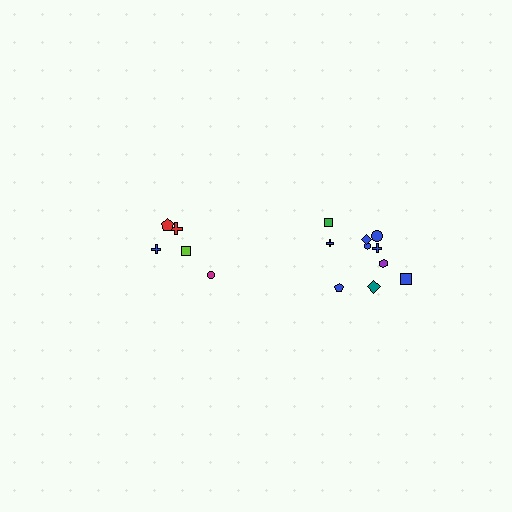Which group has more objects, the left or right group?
The right group.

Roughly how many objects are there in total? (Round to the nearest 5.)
Roughly 15 objects in total.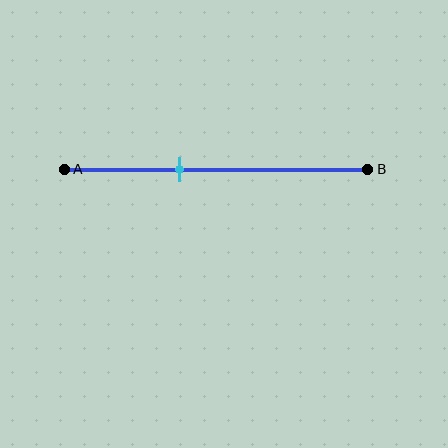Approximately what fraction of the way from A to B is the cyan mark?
The cyan mark is approximately 40% of the way from A to B.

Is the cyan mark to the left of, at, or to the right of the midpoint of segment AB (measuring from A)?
The cyan mark is to the left of the midpoint of segment AB.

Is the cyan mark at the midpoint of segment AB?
No, the mark is at about 40% from A, not at the 50% midpoint.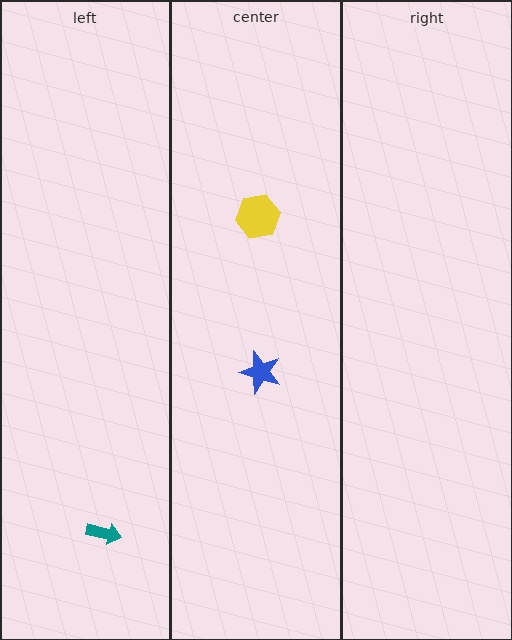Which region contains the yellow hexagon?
The center region.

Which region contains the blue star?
The center region.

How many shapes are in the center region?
2.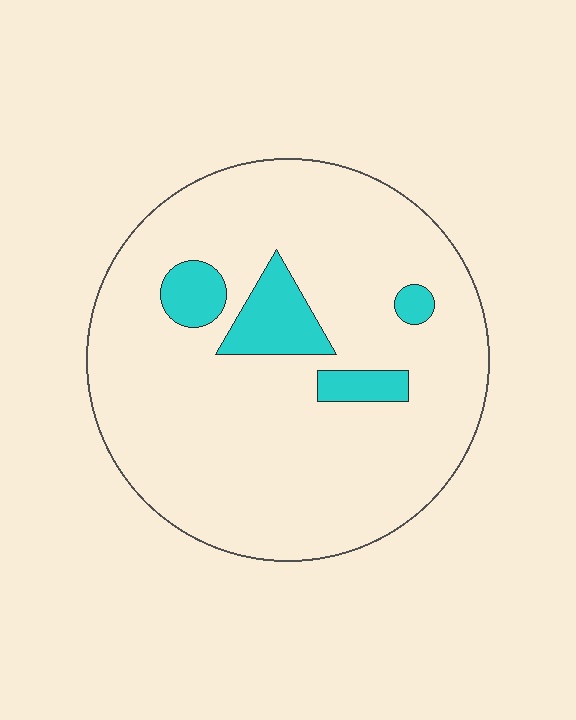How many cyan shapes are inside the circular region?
4.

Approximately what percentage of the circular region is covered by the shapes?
Approximately 10%.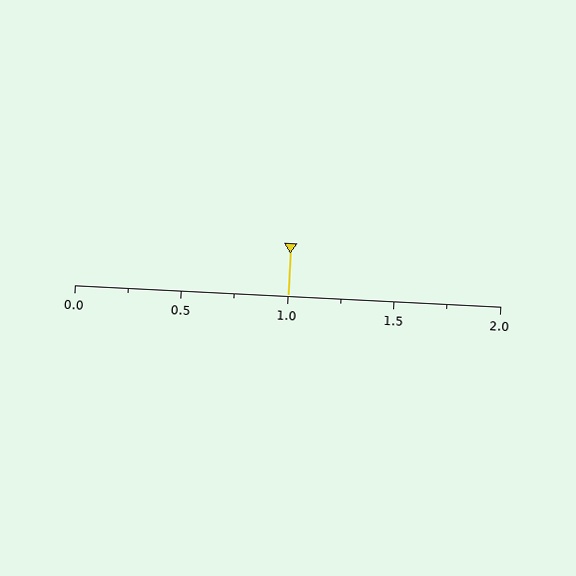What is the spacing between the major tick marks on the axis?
The major ticks are spaced 0.5 apart.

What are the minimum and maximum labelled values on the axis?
The axis runs from 0.0 to 2.0.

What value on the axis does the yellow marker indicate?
The marker indicates approximately 1.